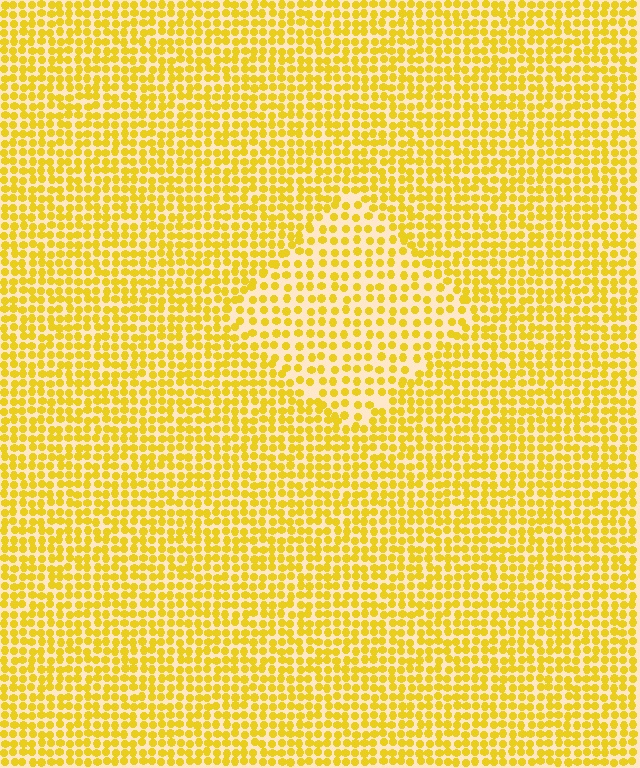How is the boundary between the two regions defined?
The boundary is defined by a change in element density (approximately 1.6x ratio). All elements are the same color, size, and shape.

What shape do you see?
I see a diamond.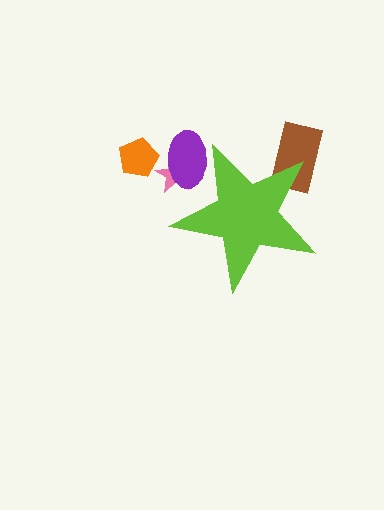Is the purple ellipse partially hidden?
Yes, the purple ellipse is partially hidden behind the lime star.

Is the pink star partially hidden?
Yes, the pink star is partially hidden behind the lime star.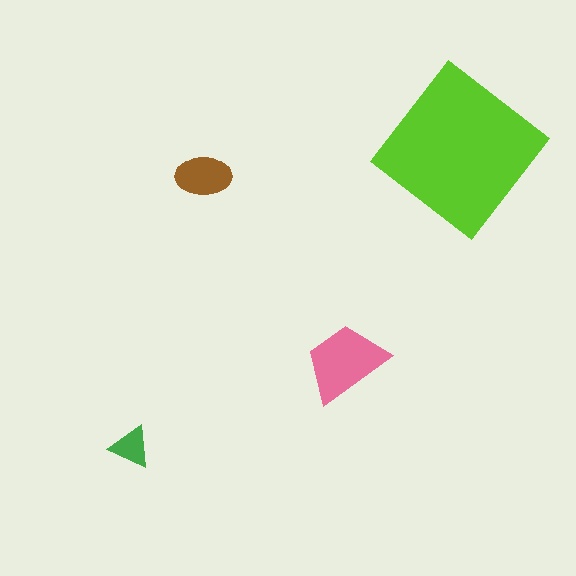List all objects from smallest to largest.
The green triangle, the brown ellipse, the pink trapezoid, the lime diamond.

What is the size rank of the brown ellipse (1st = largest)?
3rd.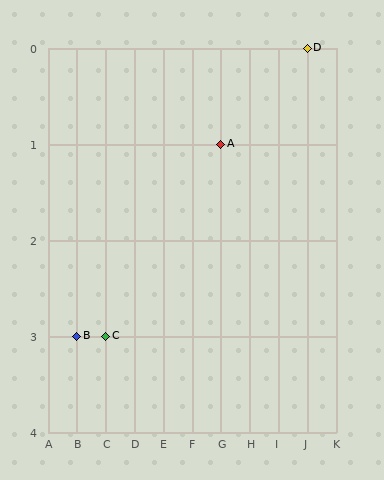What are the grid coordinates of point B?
Point B is at grid coordinates (B, 3).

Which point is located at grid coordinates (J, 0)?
Point D is at (J, 0).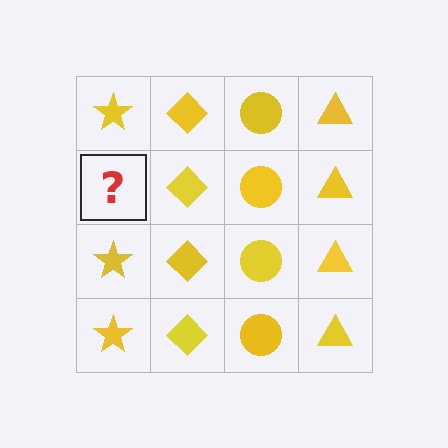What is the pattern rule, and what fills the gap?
The rule is that each column has a consistent shape. The gap should be filled with a yellow star.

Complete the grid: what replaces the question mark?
The question mark should be replaced with a yellow star.